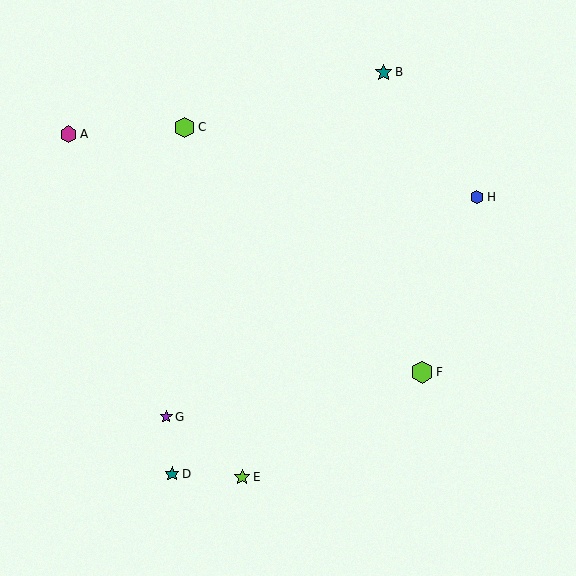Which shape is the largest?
The lime hexagon (labeled F) is the largest.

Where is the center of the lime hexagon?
The center of the lime hexagon is at (184, 127).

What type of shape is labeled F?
Shape F is a lime hexagon.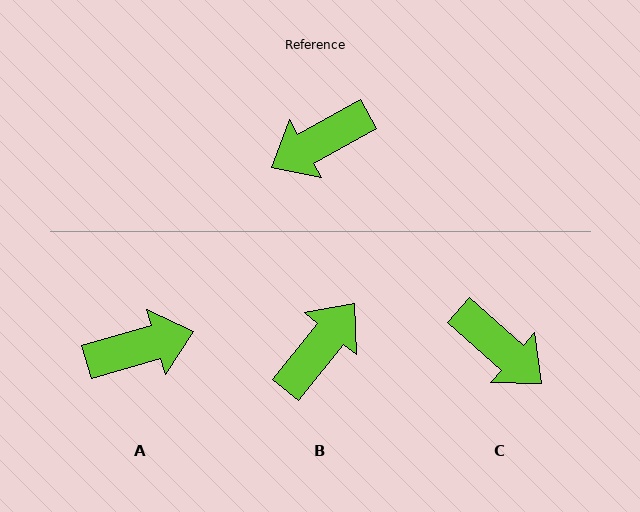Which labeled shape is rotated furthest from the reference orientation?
A, about 167 degrees away.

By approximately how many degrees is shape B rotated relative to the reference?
Approximately 158 degrees clockwise.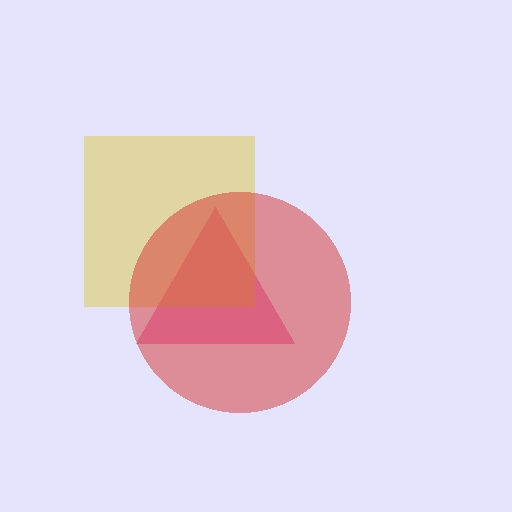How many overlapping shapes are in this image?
There are 3 overlapping shapes in the image.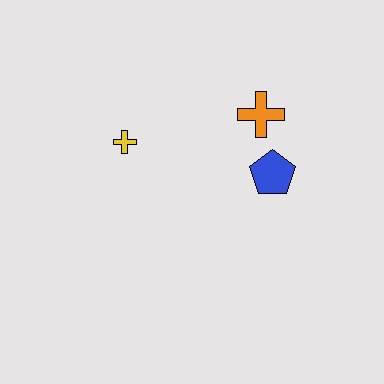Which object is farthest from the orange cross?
The yellow cross is farthest from the orange cross.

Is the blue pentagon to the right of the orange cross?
Yes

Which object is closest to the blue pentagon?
The orange cross is closest to the blue pentagon.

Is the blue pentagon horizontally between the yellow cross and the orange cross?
No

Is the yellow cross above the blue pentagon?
Yes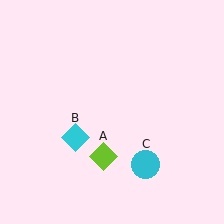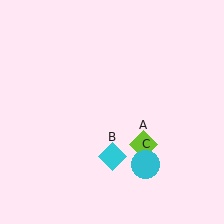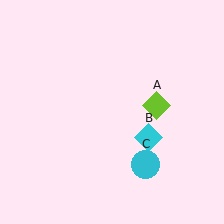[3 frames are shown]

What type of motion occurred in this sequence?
The lime diamond (object A), cyan diamond (object B) rotated counterclockwise around the center of the scene.